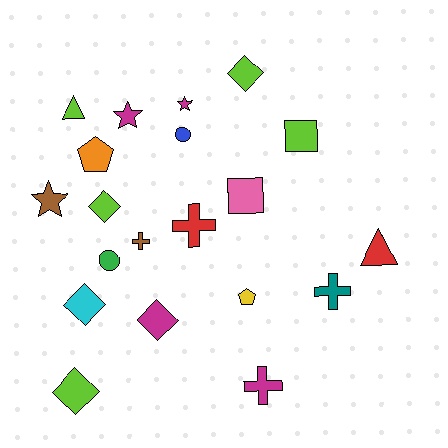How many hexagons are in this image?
There are no hexagons.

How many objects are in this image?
There are 20 objects.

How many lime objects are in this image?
There are 5 lime objects.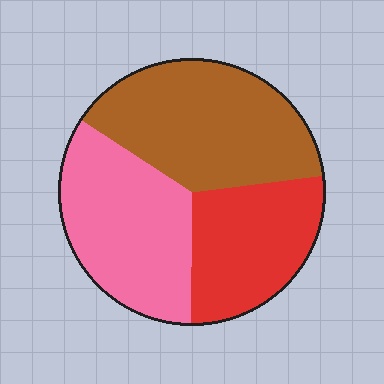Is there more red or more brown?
Brown.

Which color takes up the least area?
Red, at roughly 25%.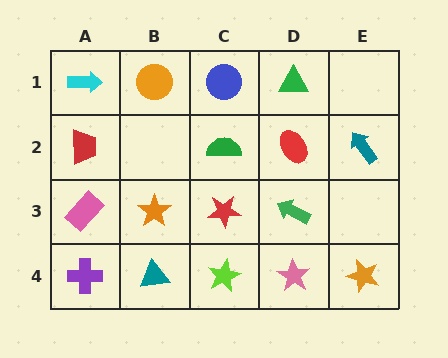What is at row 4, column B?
A teal triangle.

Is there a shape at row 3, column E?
No, that cell is empty.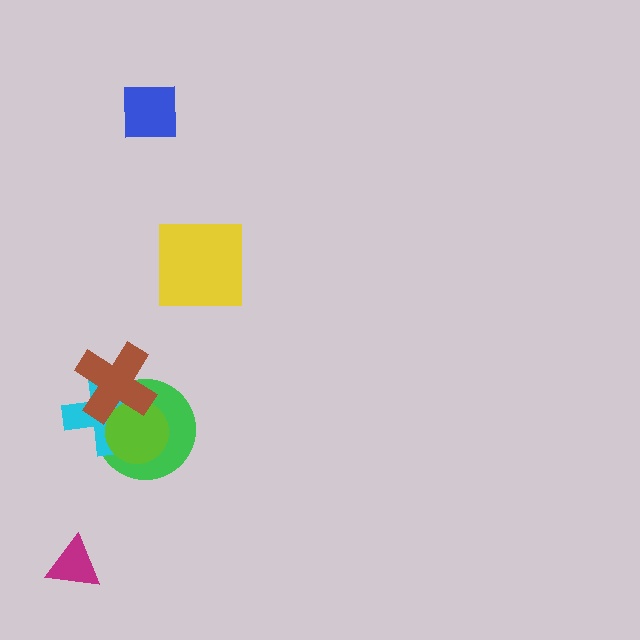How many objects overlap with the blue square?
0 objects overlap with the blue square.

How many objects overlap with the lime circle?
3 objects overlap with the lime circle.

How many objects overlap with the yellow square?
0 objects overlap with the yellow square.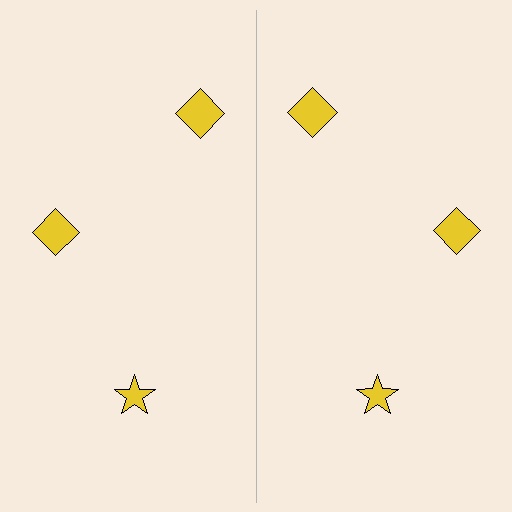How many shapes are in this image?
There are 6 shapes in this image.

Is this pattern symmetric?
Yes, this pattern has bilateral (reflection) symmetry.